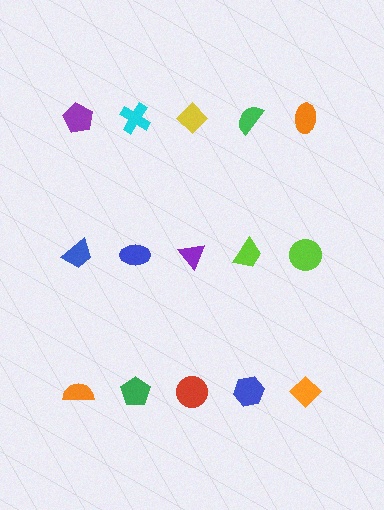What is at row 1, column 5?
An orange ellipse.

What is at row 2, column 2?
A blue ellipse.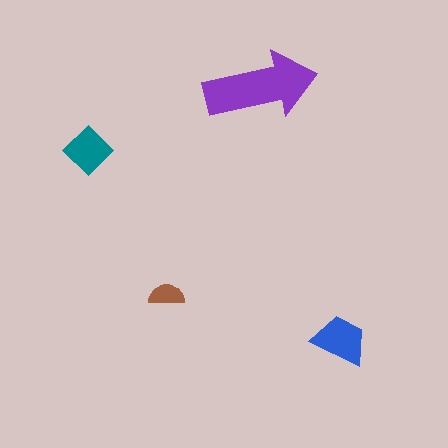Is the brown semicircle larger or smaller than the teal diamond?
Smaller.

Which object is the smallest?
The brown semicircle.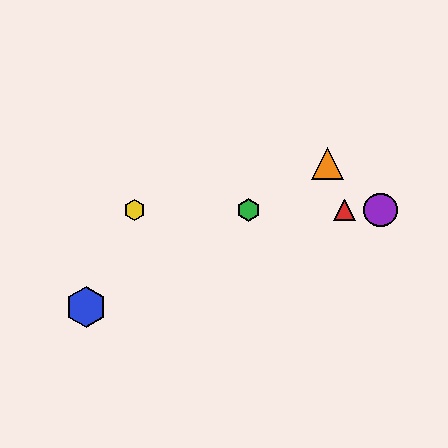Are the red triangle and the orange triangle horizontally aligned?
No, the red triangle is at y≈210 and the orange triangle is at y≈163.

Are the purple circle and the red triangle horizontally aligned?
Yes, both are at y≈210.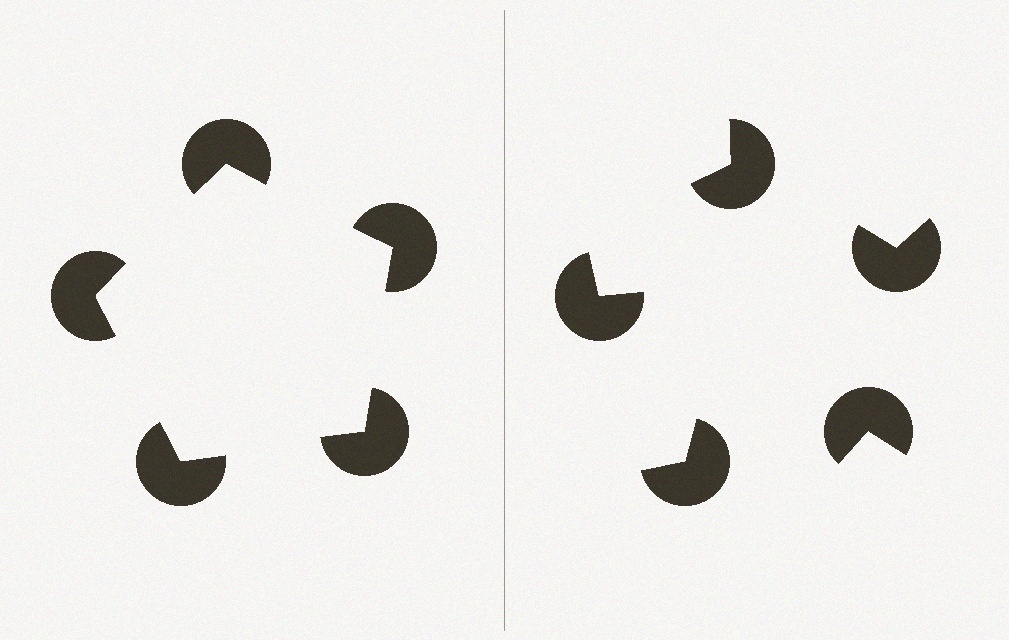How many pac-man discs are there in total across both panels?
10 — 5 on each side.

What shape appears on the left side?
An illusory pentagon.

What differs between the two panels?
The pac-man discs are positioned identically on both sides; only the wedge orientations differ. On the left they align to a pentagon; on the right they are misaligned.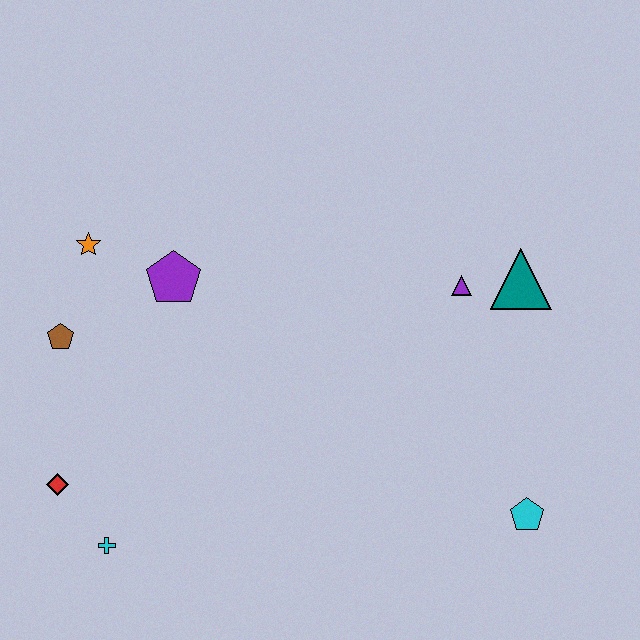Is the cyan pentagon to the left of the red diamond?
No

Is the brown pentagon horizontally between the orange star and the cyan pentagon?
No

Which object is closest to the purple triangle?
The teal triangle is closest to the purple triangle.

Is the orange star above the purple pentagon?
Yes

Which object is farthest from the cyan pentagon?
The orange star is farthest from the cyan pentagon.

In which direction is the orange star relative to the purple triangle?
The orange star is to the left of the purple triangle.